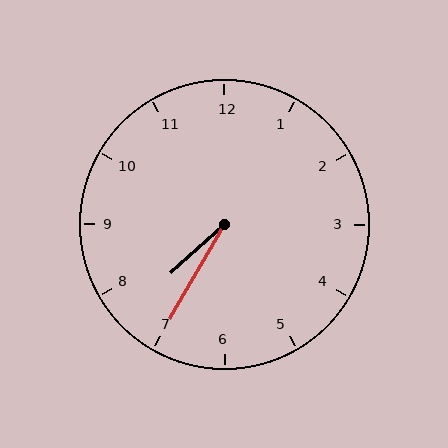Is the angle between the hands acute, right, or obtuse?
It is acute.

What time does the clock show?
7:35.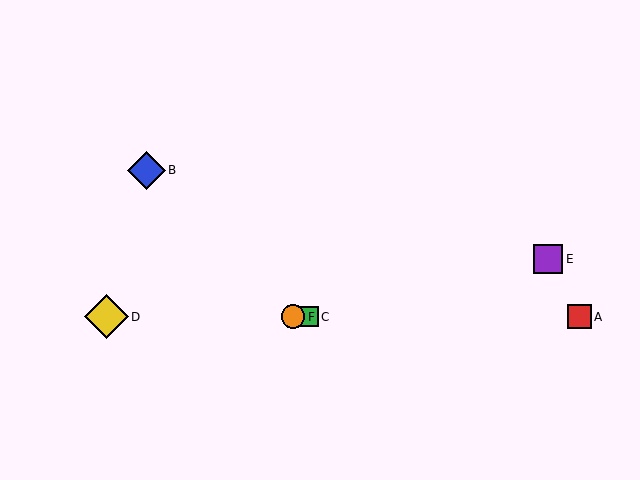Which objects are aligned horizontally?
Objects A, C, D, F are aligned horizontally.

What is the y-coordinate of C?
Object C is at y≈317.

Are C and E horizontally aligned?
No, C is at y≈317 and E is at y≈259.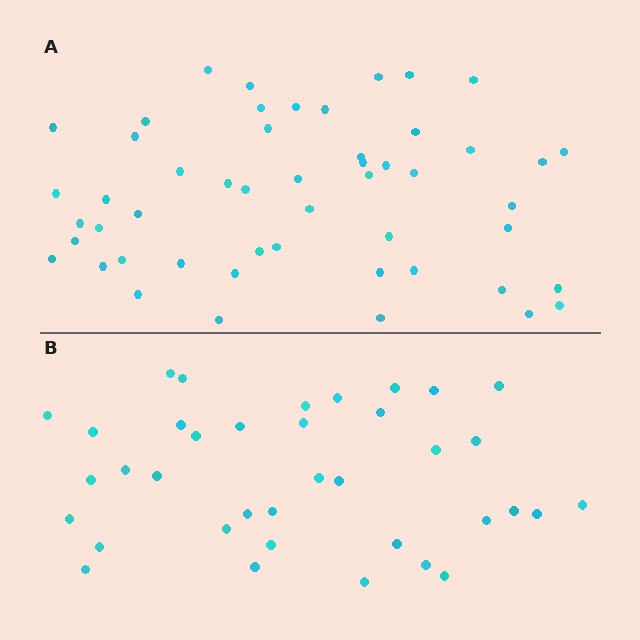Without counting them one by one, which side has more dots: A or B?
Region A (the top region) has more dots.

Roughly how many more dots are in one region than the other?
Region A has approximately 15 more dots than region B.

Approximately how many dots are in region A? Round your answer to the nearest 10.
About 50 dots. (The exact count is 51, which rounds to 50.)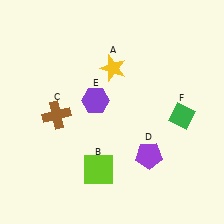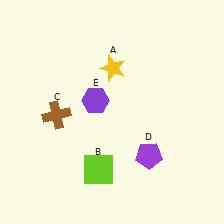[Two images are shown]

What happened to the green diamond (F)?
The green diamond (F) was removed in Image 2. It was in the bottom-right area of Image 1.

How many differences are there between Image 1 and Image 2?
There is 1 difference between the two images.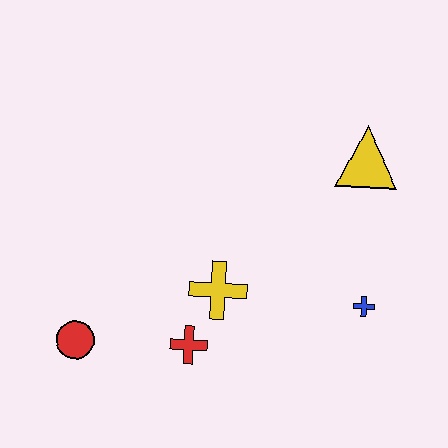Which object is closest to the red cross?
The yellow cross is closest to the red cross.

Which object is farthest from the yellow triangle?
The red circle is farthest from the yellow triangle.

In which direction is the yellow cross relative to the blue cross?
The yellow cross is to the left of the blue cross.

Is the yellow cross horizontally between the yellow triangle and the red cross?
Yes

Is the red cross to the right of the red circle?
Yes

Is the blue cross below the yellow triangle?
Yes